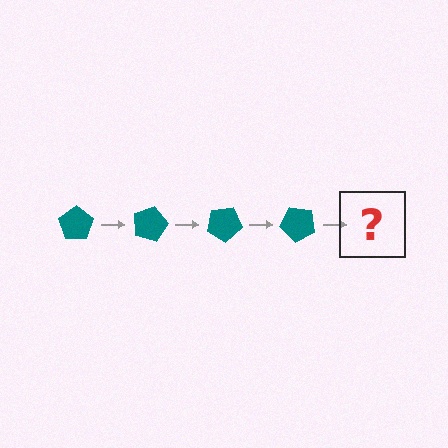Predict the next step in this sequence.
The next step is a teal pentagon rotated 60 degrees.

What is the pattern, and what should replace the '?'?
The pattern is that the pentagon rotates 15 degrees each step. The '?' should be a teal pentagon rotated 60 degrees.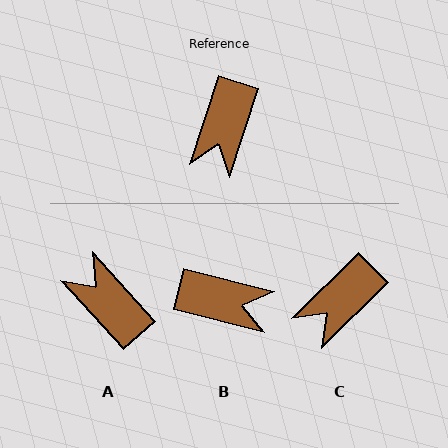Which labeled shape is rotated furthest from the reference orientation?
A, about 120 degrees away.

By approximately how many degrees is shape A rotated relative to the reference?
Approximately 120 degrees clockwise.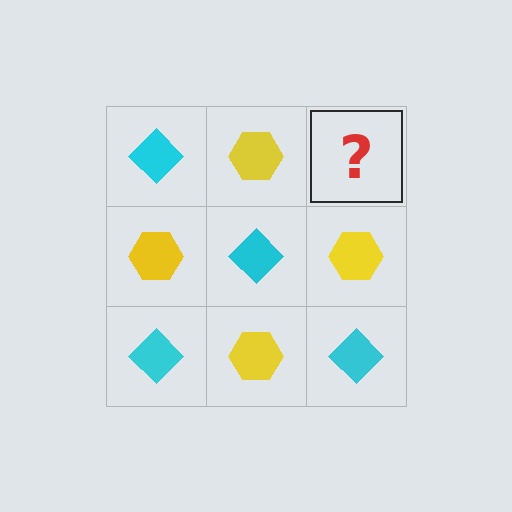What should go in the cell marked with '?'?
The missing cell should contain a cyan diamond.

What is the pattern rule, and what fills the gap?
The rule is that it alternates cyan diamond and yellow hexagon in a checkerboard pattern. The gap should be filled with a cyan diamond.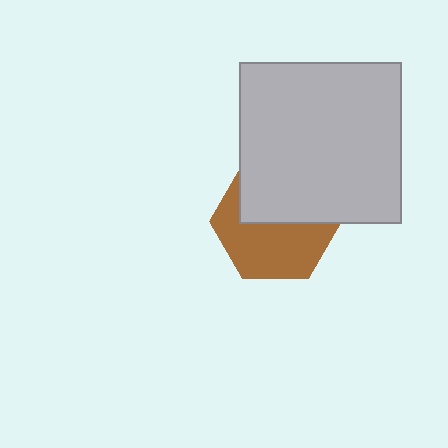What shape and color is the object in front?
The object in front is a light gray square.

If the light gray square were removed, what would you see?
You would see the complete brown hexagon.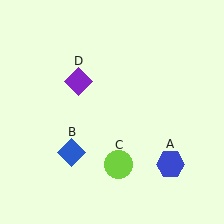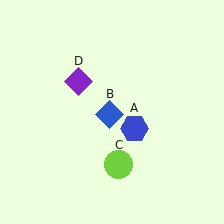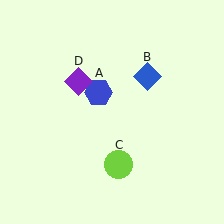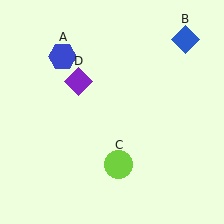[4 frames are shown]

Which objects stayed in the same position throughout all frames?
Lime circle (object C) and purple diamond (object D) remained stationary.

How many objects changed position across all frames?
2 objects changed position: blue hexagon (object A), blue diamond (object B).